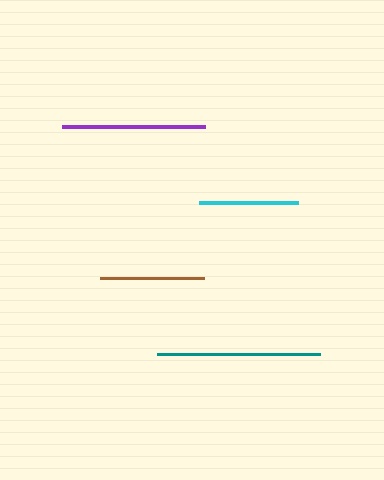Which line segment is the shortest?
The cyan line is the shortest at approximately 99 pixels.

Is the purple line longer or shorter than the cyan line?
The purple line is longer than the cyan line.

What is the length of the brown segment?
The brown segment is approximately 103 pixels long.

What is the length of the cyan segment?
The cyan segment is approximately 99 pixels long.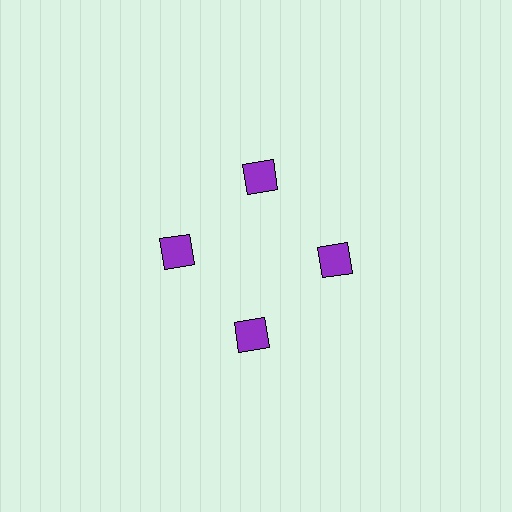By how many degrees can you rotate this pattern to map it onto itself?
The pattern maps onto itself every 90 degrees of rotation.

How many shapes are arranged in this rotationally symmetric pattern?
There are 4 shapes, arranged in 4 groups of 1.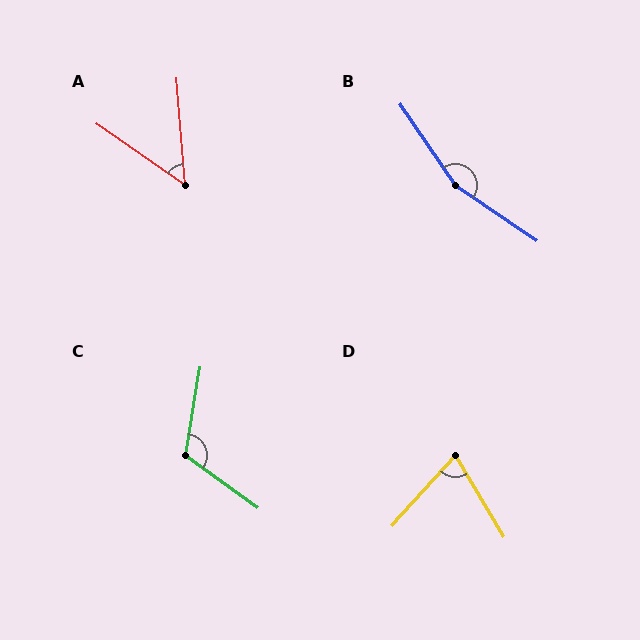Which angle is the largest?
B, at approximately 158 degrees.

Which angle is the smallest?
A, at approximately 51 degrees.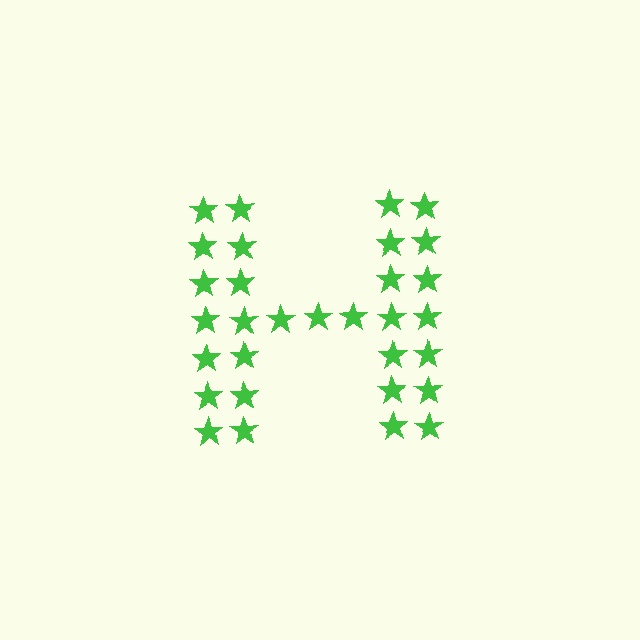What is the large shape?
The large shape is the letter H.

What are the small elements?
The small elements are stars.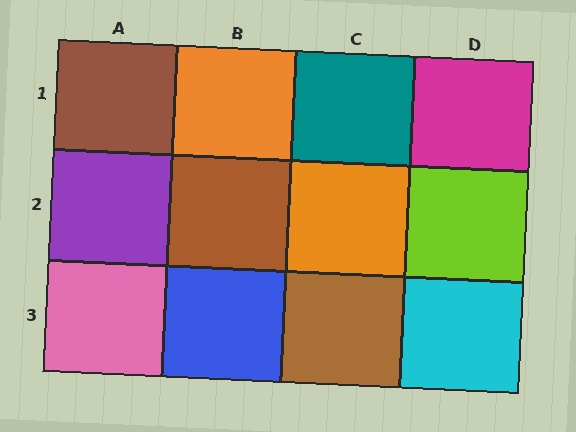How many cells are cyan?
1 cell is cyan.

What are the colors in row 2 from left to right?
Purple, brown, orange, lime.